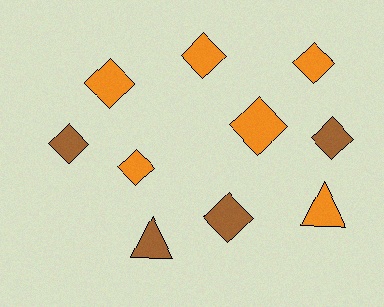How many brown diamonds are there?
There are 3 brown diamonds.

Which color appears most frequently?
Orange, with 6 objects.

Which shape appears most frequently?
Diamond, with 8 objects.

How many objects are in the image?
There are 10 objects.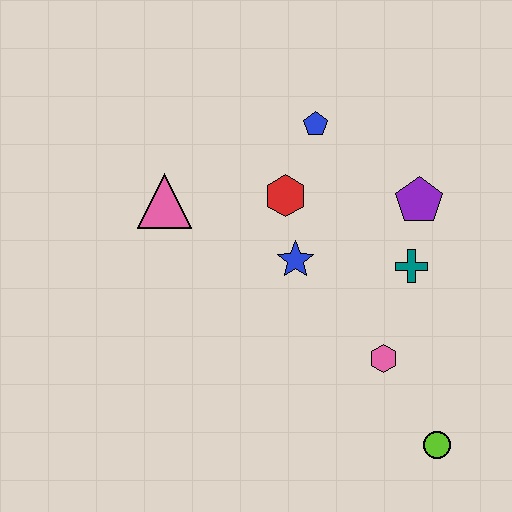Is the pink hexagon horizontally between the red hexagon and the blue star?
No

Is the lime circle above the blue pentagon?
No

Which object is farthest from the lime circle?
The pink triangle is farthest from the lime circle.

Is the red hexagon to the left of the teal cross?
Yes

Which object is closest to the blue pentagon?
The red hexagon is closest to the blue pentagon.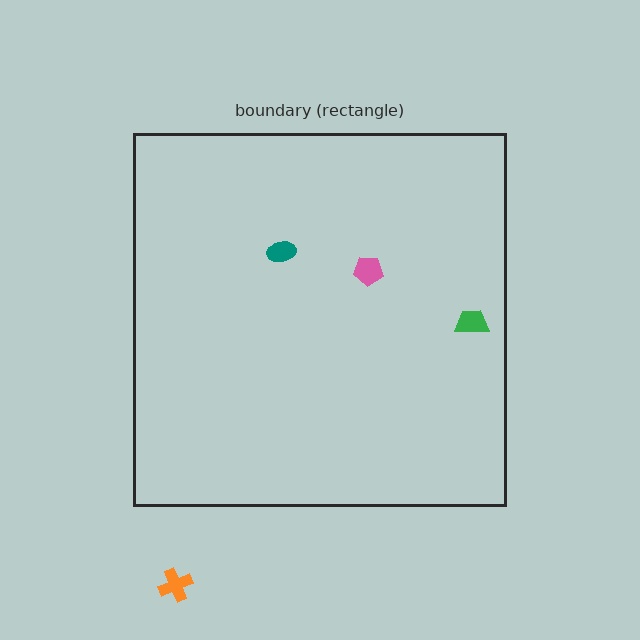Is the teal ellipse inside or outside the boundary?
Inside.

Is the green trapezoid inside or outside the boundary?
Inside.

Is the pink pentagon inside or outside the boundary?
Inside.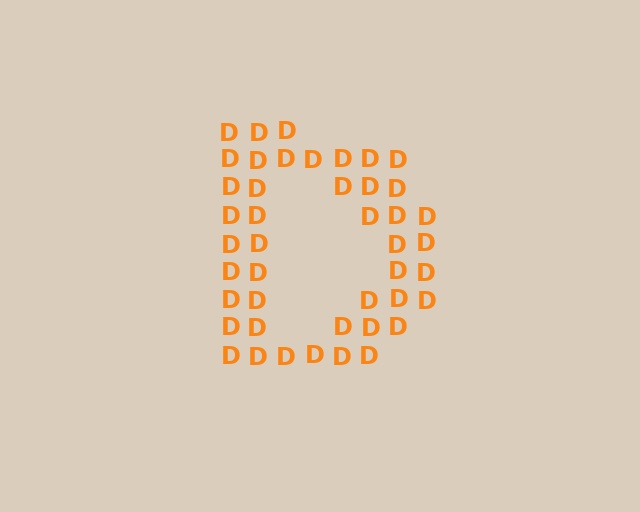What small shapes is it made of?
It is made of small letter D's.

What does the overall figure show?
The overall figure shows the letter D.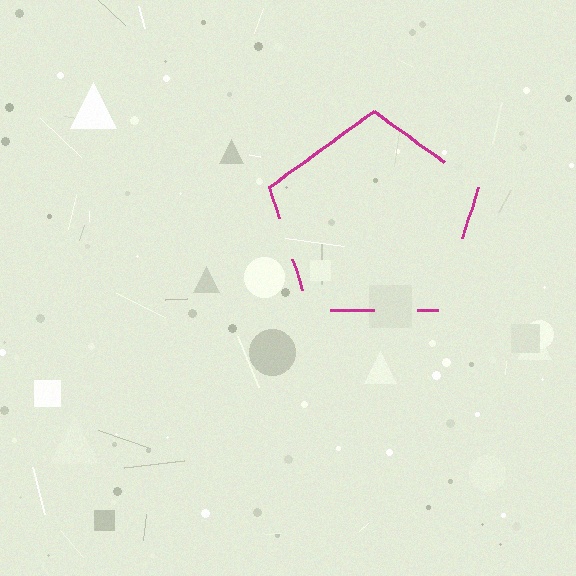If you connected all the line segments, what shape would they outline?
They would outline a pentagon.